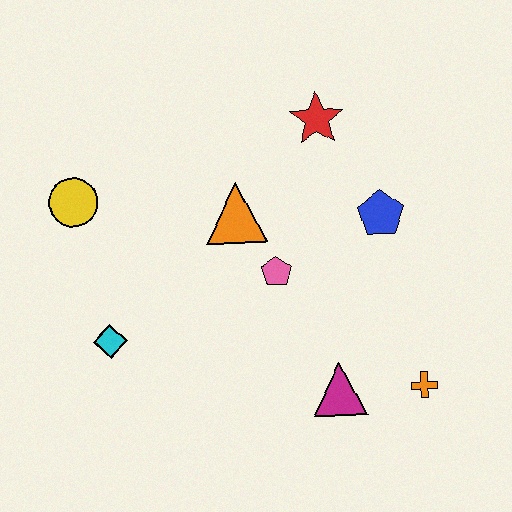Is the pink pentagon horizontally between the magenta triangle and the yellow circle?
Yes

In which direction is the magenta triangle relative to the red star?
The magenta triangle is below the red star.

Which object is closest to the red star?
The blue pentagon is closest to the red star.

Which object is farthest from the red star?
The cyan diamond is farthest from the red star.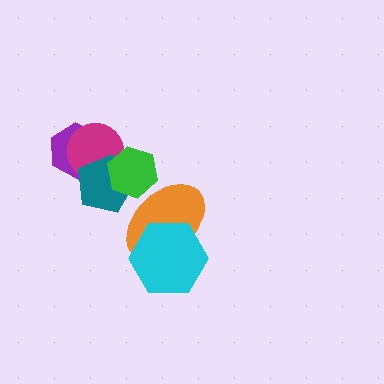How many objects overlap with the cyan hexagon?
1 object overlaps with the cyan hexagon.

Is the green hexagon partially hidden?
No, no other shape covers it.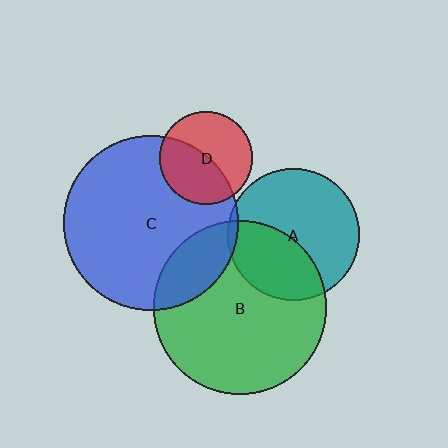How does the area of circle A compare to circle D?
Approximately 2.0 times.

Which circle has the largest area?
Circle C (blue).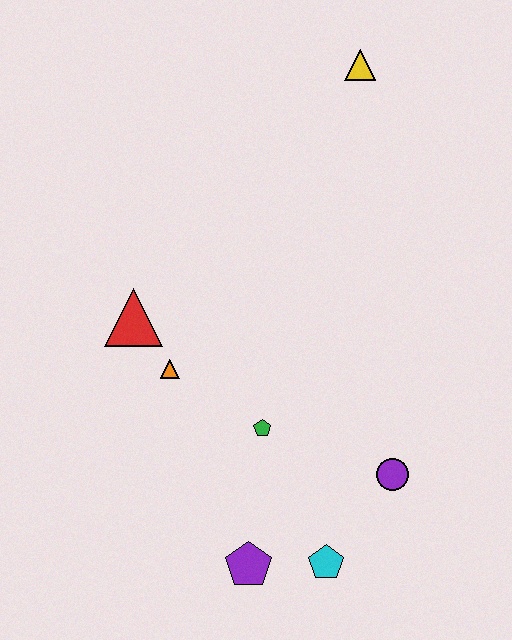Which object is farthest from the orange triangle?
The yellow triangle is farthest from the orange triangle.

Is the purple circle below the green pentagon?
Yes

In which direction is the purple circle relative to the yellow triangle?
The purple circle is below the yellow triangle.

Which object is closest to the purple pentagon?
The cyan pentagon is closest to the purple pentagon.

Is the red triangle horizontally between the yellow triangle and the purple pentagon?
No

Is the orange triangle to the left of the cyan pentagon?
Yes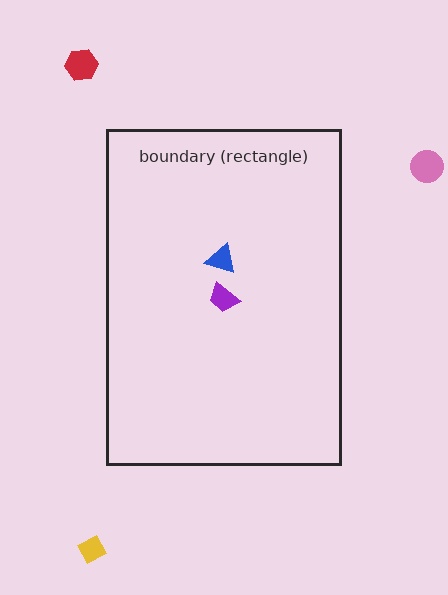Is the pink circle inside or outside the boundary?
Outside.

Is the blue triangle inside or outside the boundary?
Inside.